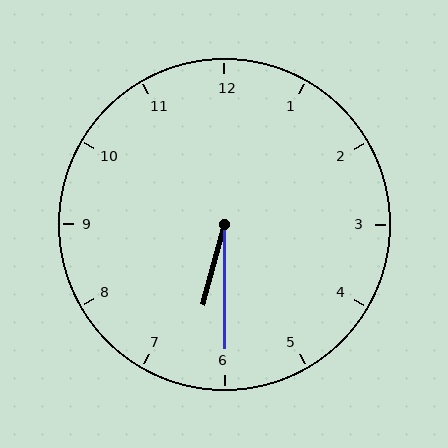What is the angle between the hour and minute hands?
Approximately 15 degrees.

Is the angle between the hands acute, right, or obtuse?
It is acute.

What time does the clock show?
6:30.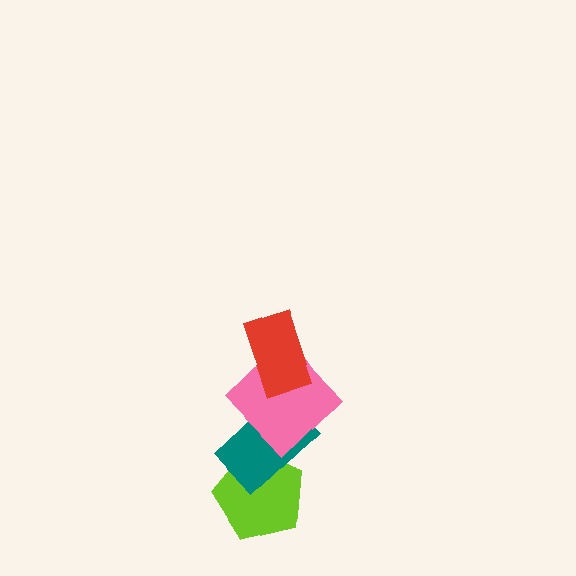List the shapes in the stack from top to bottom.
From top to bottom: the red rectangle, the pink diamond, the teal rectangle, the lime pentagon.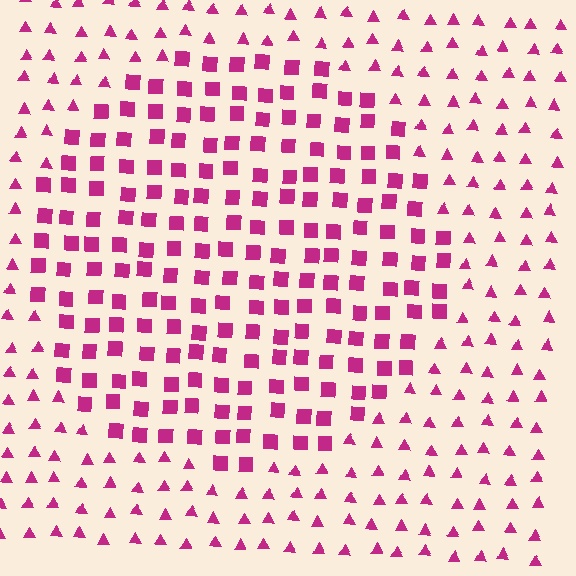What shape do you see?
I see a circle.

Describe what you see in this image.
The image is filled with small magenta elements arranged in a uniform grid. A circle-shaped region contains squares, while the surrounding area contains triangles. The boundary is defined purely by the change in element shape.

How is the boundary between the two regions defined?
The boundary is defined by a change in element shape: squares inside vs. triangles outside. All elements share the same color and spacing.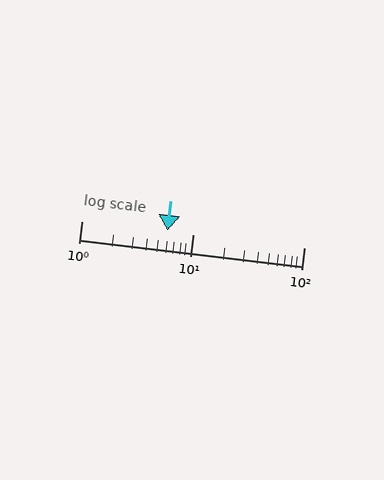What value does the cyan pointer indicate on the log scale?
The pointer indicates approximately 5.9.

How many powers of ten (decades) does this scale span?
The scale spans 2 decades, from 1 to 100.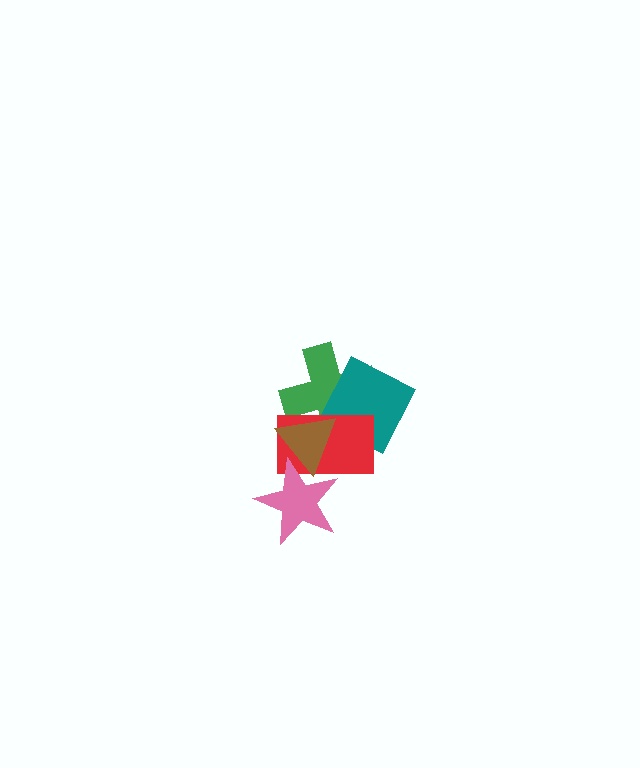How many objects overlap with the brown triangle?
3 objects overlap with the brown triangle.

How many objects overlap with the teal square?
2 objects overlap with the teal square.